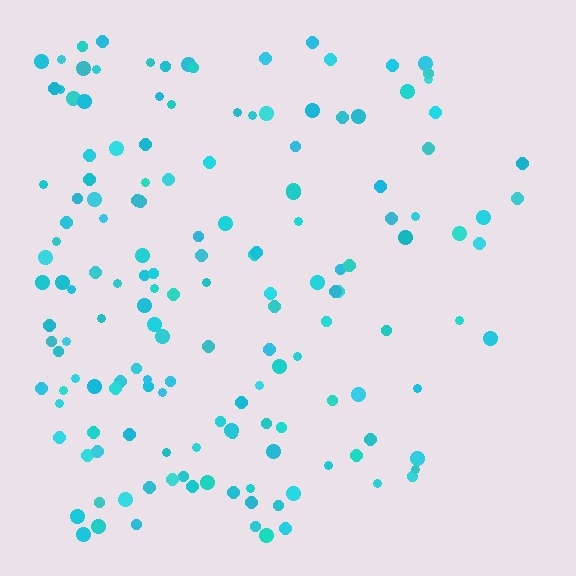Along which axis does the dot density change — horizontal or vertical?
Horizontal.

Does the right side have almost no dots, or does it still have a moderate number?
Still a moderate number, just noticeably fewer than the left.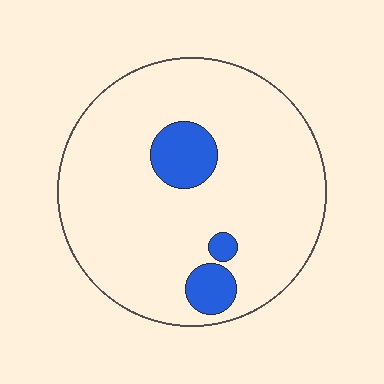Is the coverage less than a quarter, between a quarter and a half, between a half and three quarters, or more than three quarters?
Less than a quarter.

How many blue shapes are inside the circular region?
3.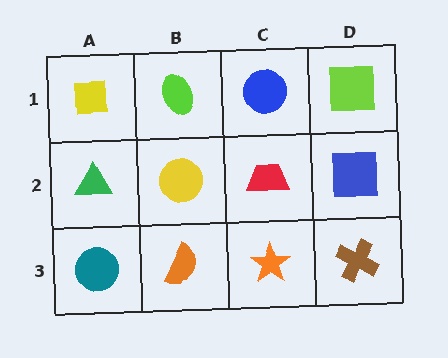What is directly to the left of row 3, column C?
An orange semicircle.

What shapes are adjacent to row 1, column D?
A blue square (row 2, column D), a blue circle (row 1, column C).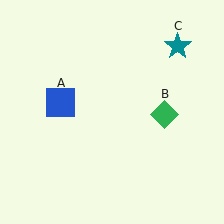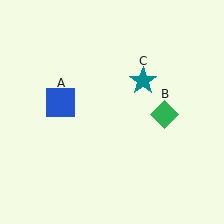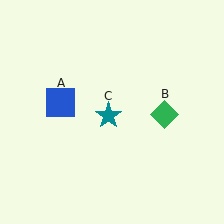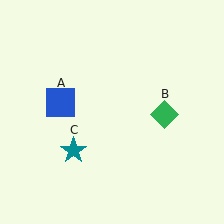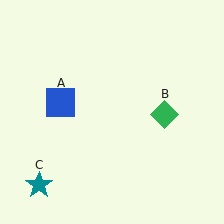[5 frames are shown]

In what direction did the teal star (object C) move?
The teal star (object C) moved down and to the left.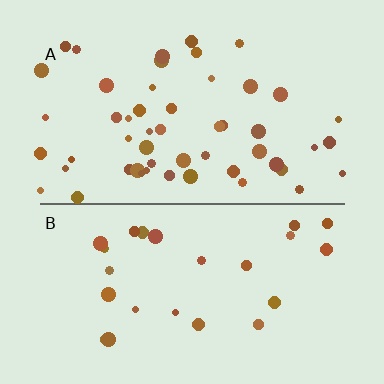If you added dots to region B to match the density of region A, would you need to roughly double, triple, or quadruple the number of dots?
Approximately double.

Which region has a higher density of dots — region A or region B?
A (the top).